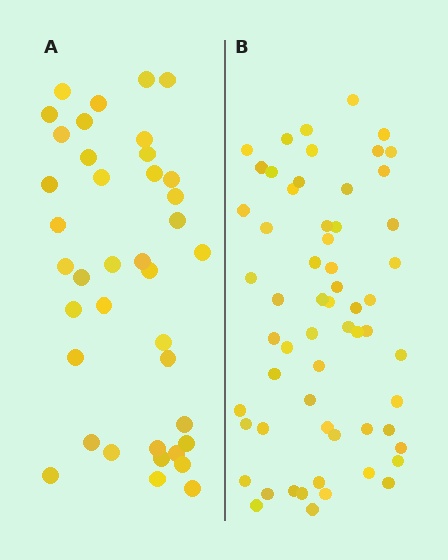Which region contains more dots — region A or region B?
Region B (the right region) has more dots.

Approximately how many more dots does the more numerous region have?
Region B has approximately 20 more dots than region A.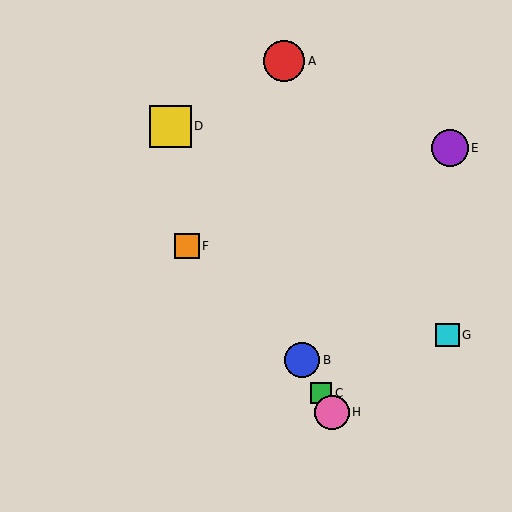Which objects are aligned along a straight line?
Objects B, C, D, H are aligned along a straight line.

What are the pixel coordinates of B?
Object B is at (302, 360).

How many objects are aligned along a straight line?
4 objects (B, C, D, H) are aligned along a straight line.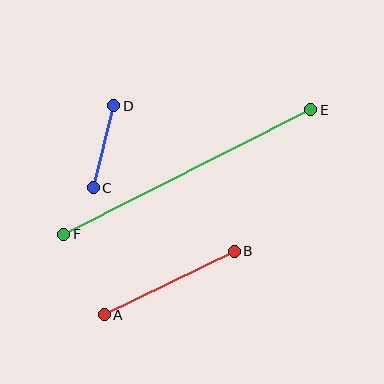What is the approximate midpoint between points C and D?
The midpoint is at approximately (103, 147) pixels.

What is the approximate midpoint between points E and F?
The midpoint is at approximately (187, 172) pixels.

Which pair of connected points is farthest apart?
Points E and F are farthest apart.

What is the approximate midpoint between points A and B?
The midpoint is at approximately (169, 283) pixels.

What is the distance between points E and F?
The distance is approximately 277 pixels.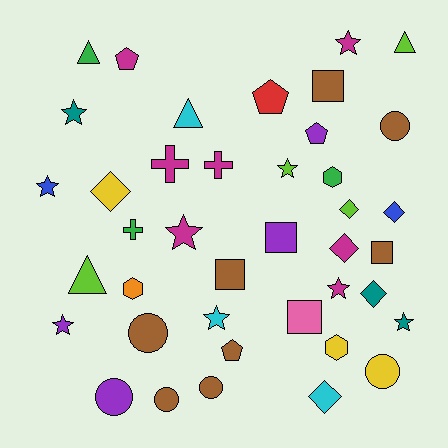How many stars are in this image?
There are 9 stars.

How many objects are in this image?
There are 40 objects.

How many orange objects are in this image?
There is 1 orange object.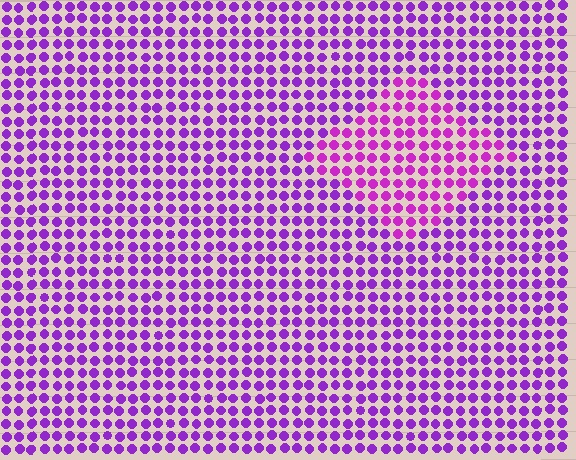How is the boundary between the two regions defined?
The boundary is defined purely by a slight shift in hue (about 22 degrees). Spacing, size, and orientation are identical on both sides.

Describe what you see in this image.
The image is filled with small purple elements in a uniform arrangement. A diamond-shaped region is visible where the elements are tinted to a slightly different hue, forming a subtle color boundary.